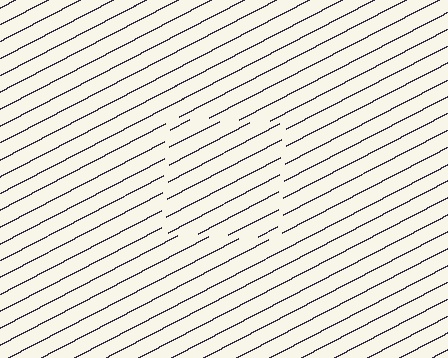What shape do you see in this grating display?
An illusory square. The interior of the shape contains the same grating, shifted by half a period — the contour is defined by the phase discontinuity where line-ends from the inner and outer gratings abut.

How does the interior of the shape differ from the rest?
The interior of the shape contains the same grating, shifted by half a period — the contour is defined by the phase discontinuity where line-ends from the inner and outer gratings abut.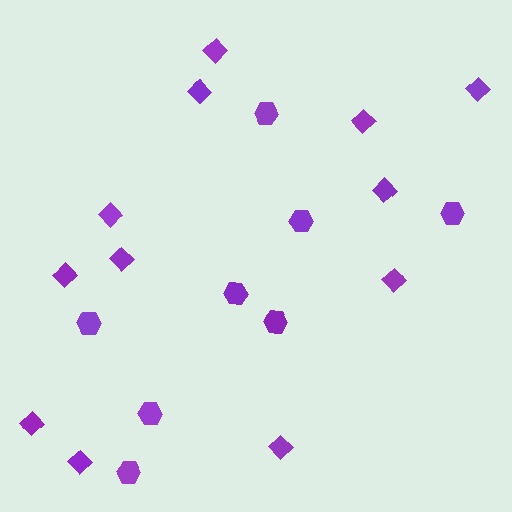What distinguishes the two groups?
There are 2 groups: one group of diamonds (12) and one group of hexagons (8).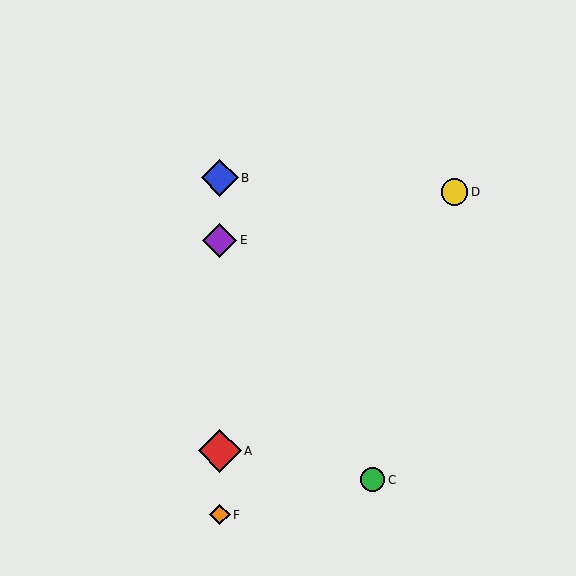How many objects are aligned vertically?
4 objects (A, B, E, F) are aligned vertically.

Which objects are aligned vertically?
Objects A, B, E, F are aligned vertically.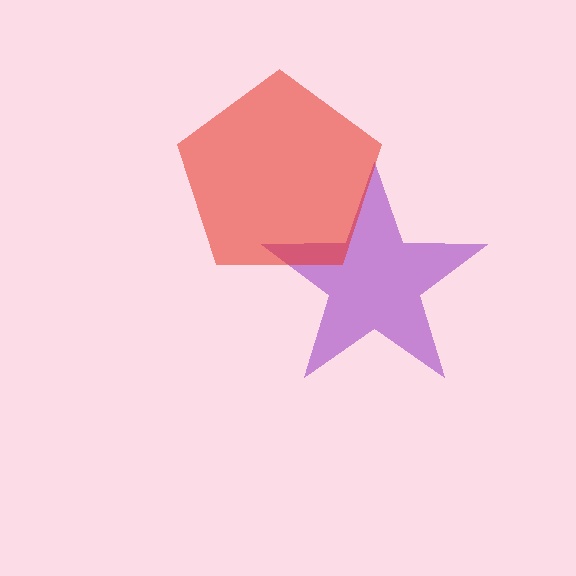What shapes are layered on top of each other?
The layered shapes are: a purple star, a red pentagon.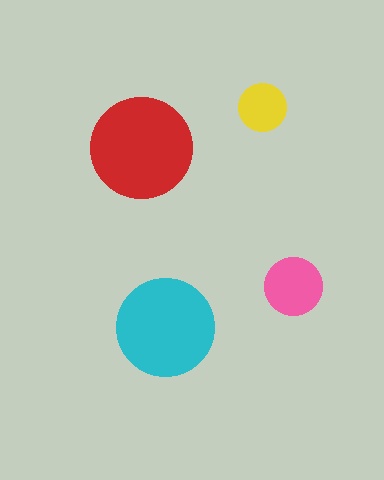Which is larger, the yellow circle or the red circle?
The red one.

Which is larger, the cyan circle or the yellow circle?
The cyan one.